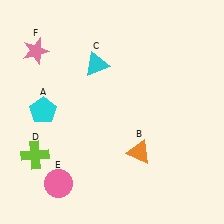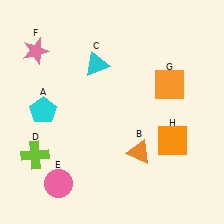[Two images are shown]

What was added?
An orange square (G), an orange square (H) were added in Image 2.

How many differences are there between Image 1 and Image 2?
There are 2 differences between the two images.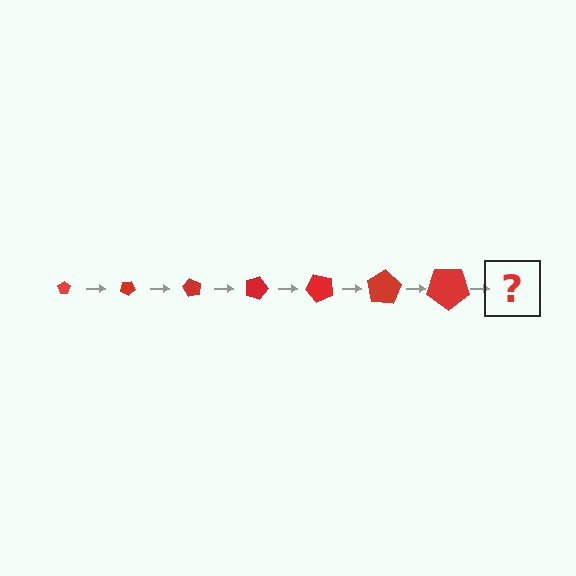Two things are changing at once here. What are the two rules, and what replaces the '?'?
The two rules are that the pentagon grows larger each step and it rotates 30 degrees each step. The '?' should be a pentagon, larger than the previous one and rotated 210 degrees from the start.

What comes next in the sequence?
The next element should be a pentagon, larger than the previous one and rotated 210 degrees from the start.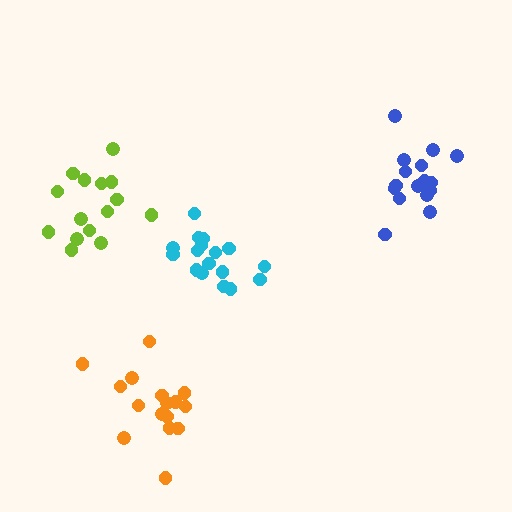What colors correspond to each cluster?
The clusters are colored: cyan, orange, blue, lime.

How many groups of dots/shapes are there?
There are 4 groups.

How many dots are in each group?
Group 1: 17 dots, Group 2: 16 dots, Group 3: 16 dots, Group 4: 15 dots (64 total).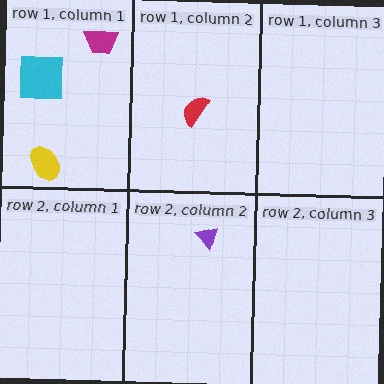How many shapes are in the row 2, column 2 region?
1.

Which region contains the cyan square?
The row 1, column 1 region.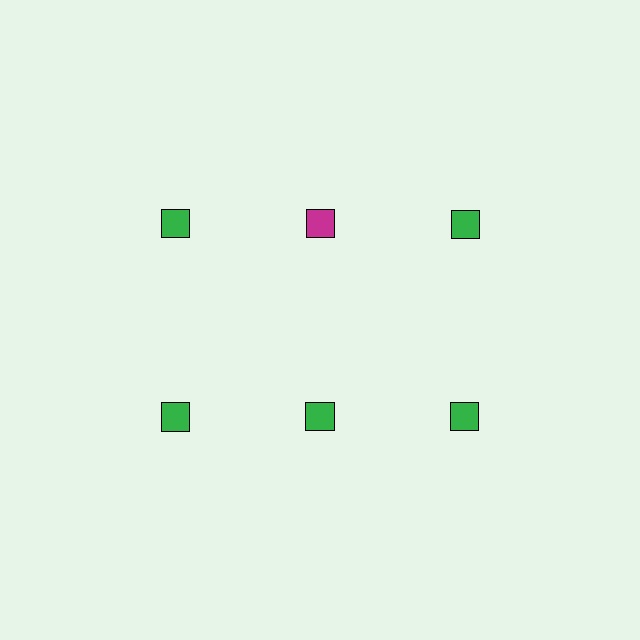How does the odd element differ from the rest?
It has a different color: magenta instead of green.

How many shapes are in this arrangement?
There are 6 shapes arranged in a grid pattern.